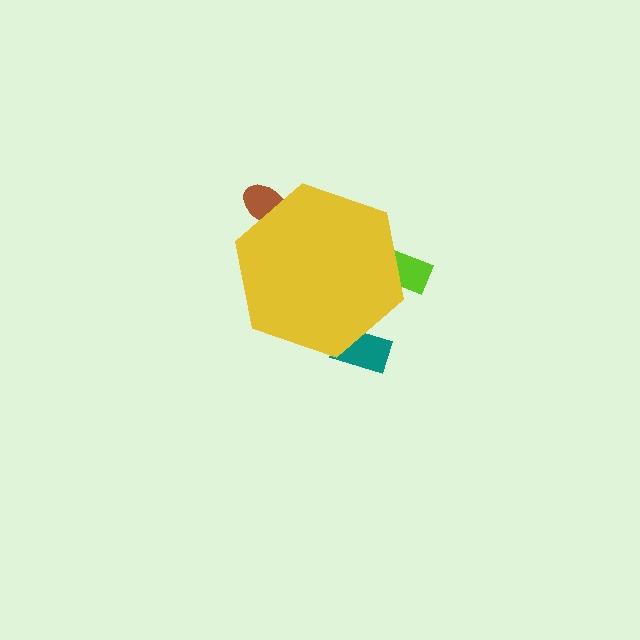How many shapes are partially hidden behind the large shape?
3 shapes are partially hidden.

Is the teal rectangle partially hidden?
Yes, the teal rectangle is partially hidden behind the yellow hexagon.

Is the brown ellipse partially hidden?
Yes, the brown ellipse is partially hidden behind the yellow hexagon.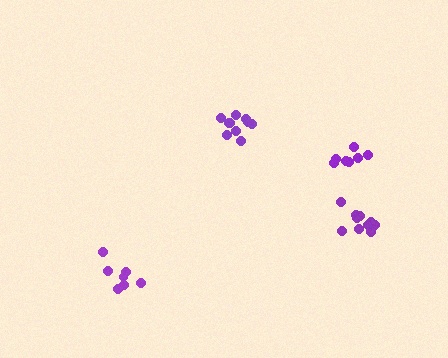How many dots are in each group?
Group 1: 7 dots, Group 2: 7 dots, Group 3: 11 dots, Group 4: 10 dots (35 total).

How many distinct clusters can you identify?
There are 4 distinct clusters.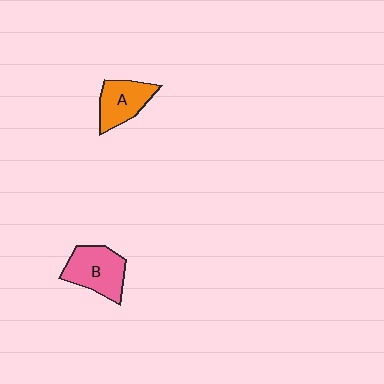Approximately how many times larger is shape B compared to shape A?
Approximately 1.2 times.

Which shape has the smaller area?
Shape A (orange).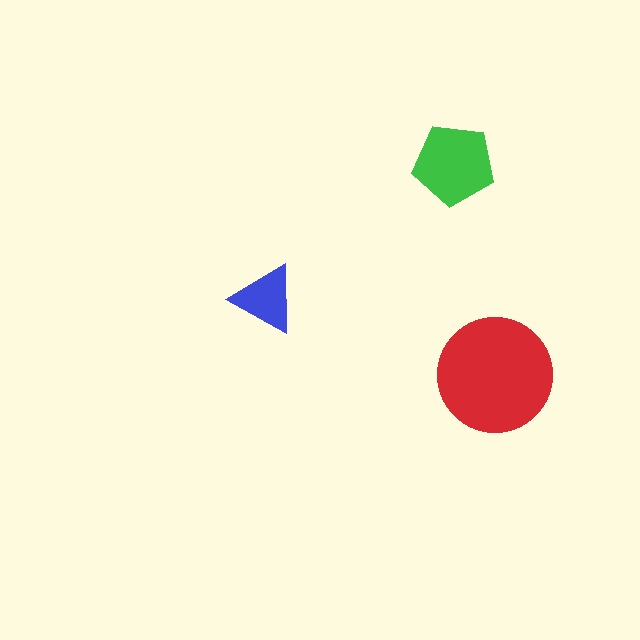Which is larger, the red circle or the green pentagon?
The red circle.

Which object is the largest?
The red circle.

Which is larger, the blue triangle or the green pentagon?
The green pentagon.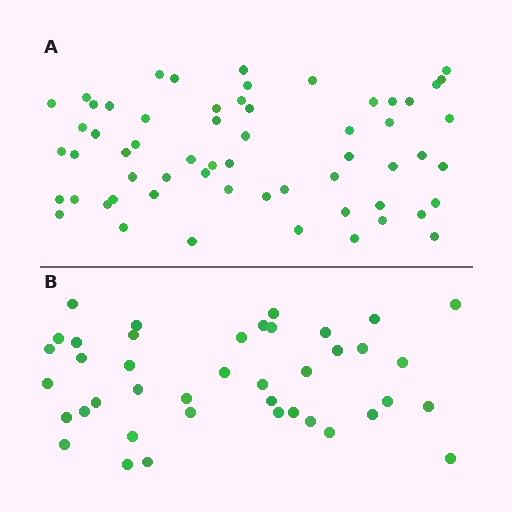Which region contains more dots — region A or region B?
Region A (the top region) has more dots.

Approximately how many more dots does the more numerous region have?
Region A has approximately 20 more dots than region B.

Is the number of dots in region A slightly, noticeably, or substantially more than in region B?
Region A has substantially more. The ratio is roughly 1.5 to 1.